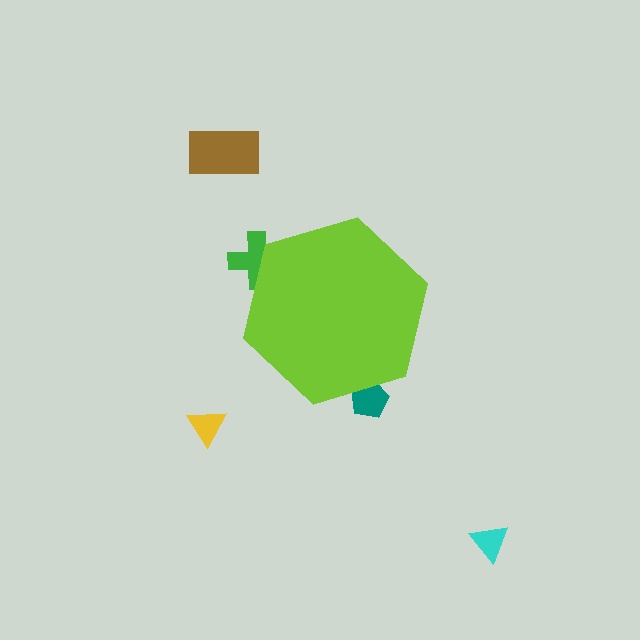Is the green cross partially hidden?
Yes, the green cross is partially hidden behind the lime hexagon.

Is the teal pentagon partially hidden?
Yes, the teal pentagon is partially hidden behind the lime hexagon.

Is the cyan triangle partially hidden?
No, the cyan triangle is fully visible.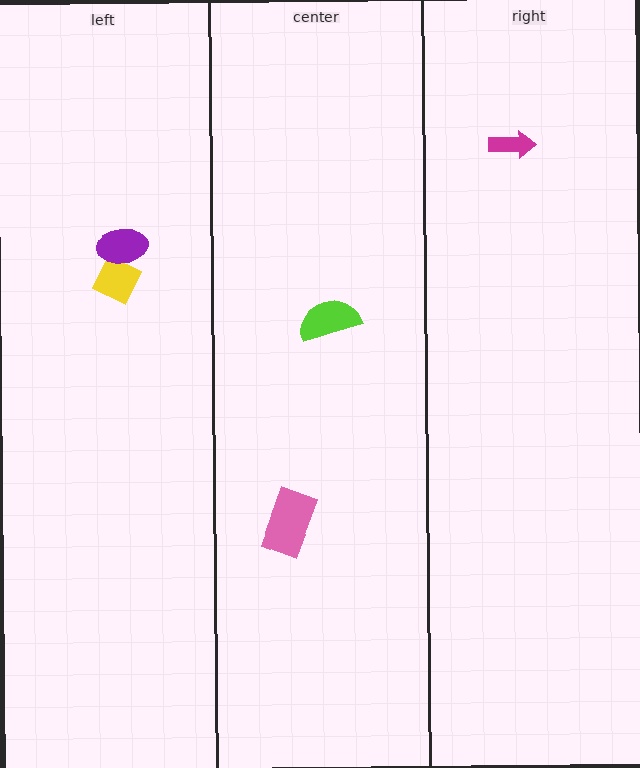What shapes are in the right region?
The magenta arrow.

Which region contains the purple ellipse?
The left region.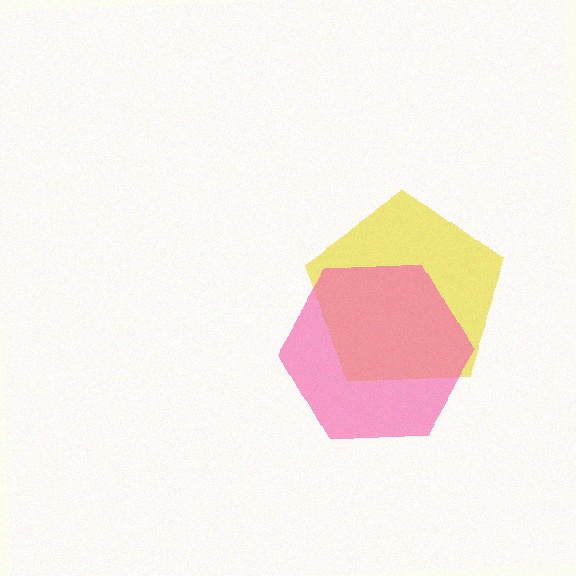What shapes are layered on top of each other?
The layered shapes are: a yellow pentagon, a pink hexagon.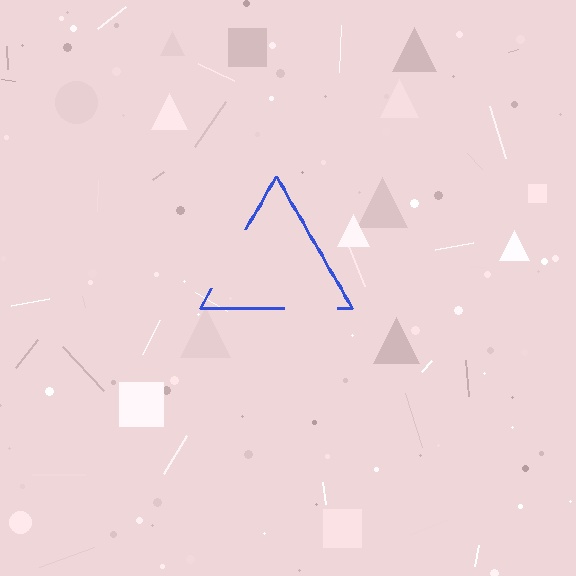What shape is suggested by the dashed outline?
The dashed outline suggests a triangle.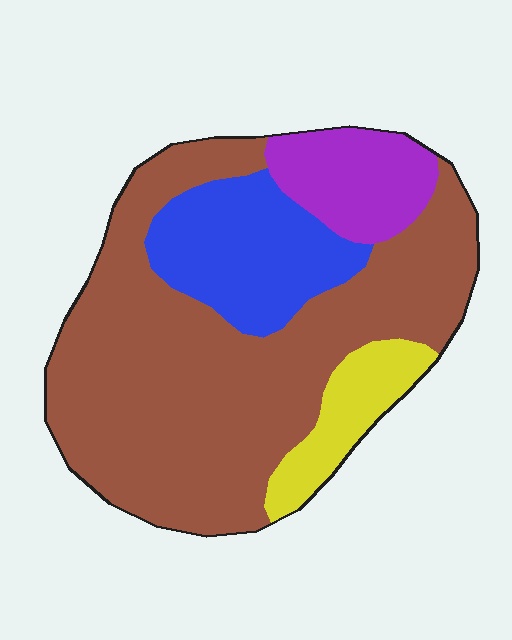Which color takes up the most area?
Brown, at roughly 60%.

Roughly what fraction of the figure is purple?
Purple takes up about one eighth (1/8) of the figure.